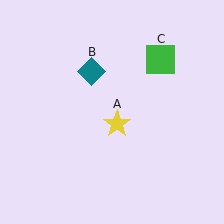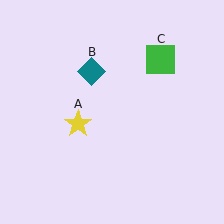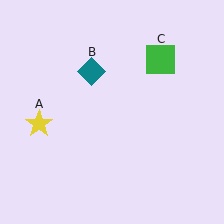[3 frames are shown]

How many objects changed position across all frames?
1 object changed position: yellow star (object A).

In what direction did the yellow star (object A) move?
The yellow star (object A) moved left.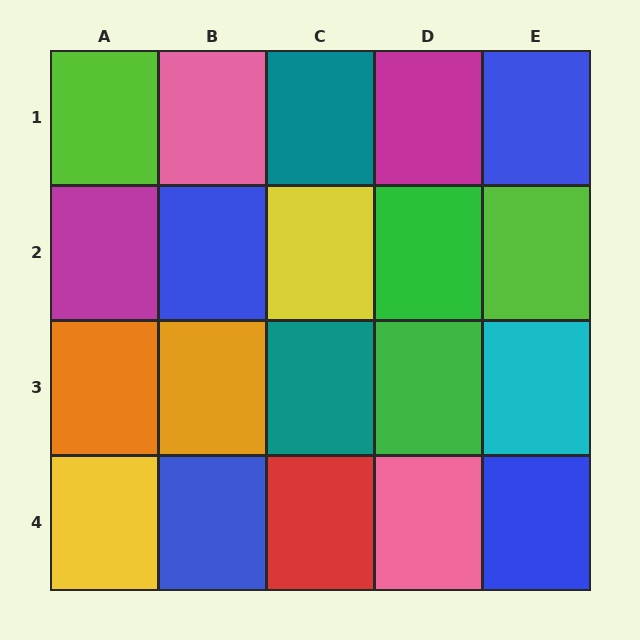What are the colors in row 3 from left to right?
Orange, orange, teal, green, cyan.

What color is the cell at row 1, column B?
Pink.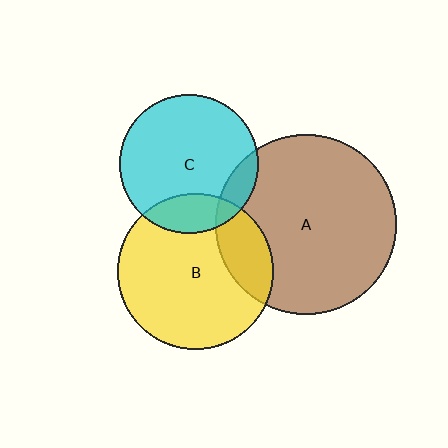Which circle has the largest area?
Circle A (brown).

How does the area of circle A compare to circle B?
Approximately 1.3 times.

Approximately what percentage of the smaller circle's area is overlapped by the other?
Approximately 20%.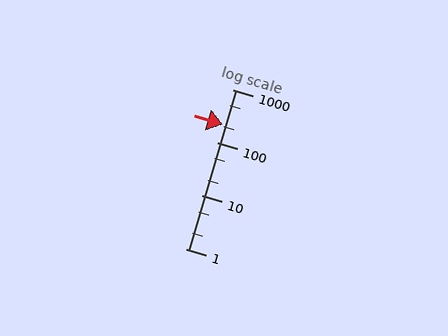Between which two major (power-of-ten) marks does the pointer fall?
The pointer is between 100 and 1000.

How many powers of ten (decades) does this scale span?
The scale spans 3 decades, from 1 to 1000.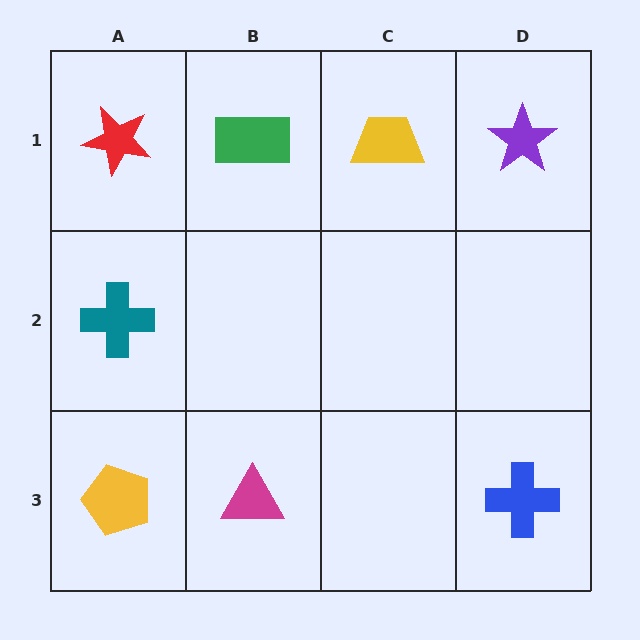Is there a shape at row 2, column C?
No, that cell is empty.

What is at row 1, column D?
A purple star.